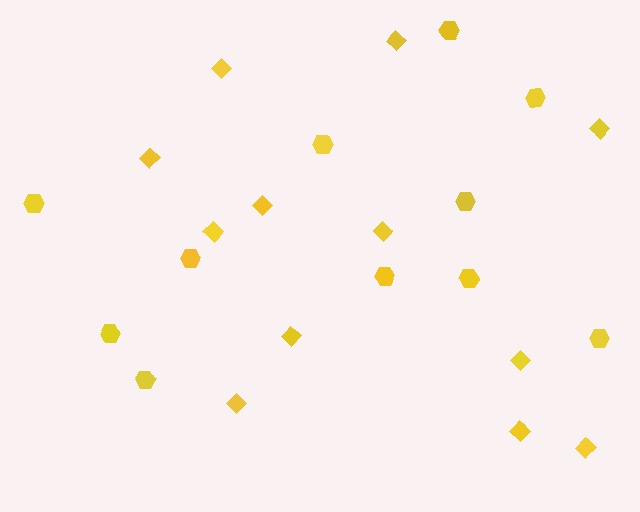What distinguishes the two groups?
There are 2 groups: one group of hexagons (11) and one group of diamonds (12).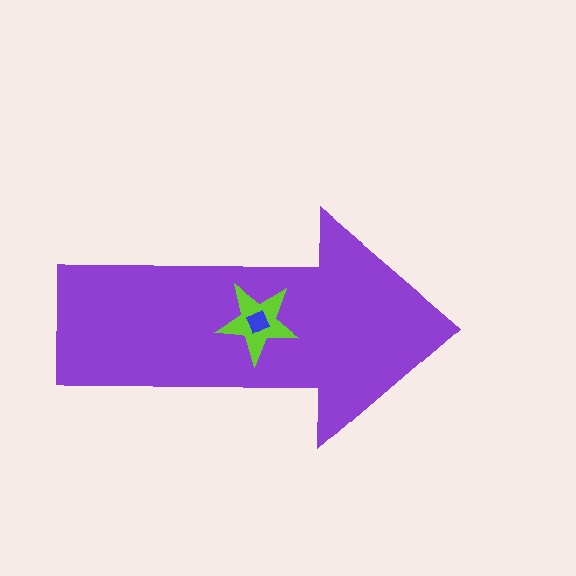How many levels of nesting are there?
3.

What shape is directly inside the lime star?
The blue diamond.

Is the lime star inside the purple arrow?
Yes.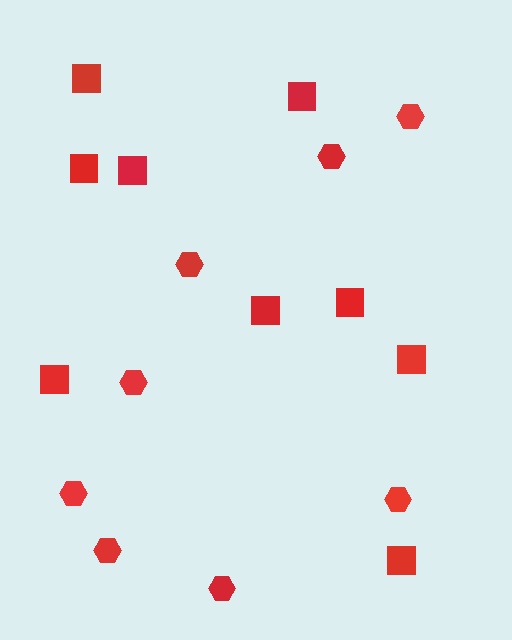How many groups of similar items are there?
There are 2 groups: one group of squares (9) and one group of hexagons (8).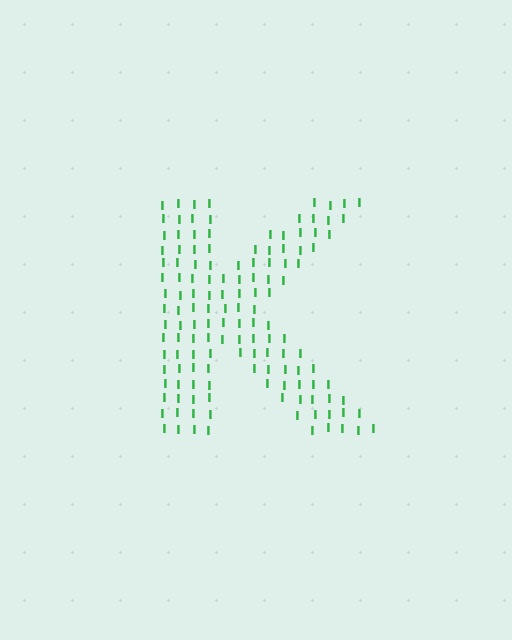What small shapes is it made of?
It is made of small letter I's.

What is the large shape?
The large shape is the letter K.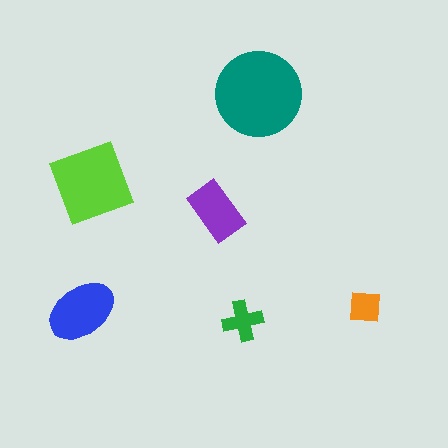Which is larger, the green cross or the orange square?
The green cross.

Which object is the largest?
The teal circle.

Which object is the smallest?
The orange square.